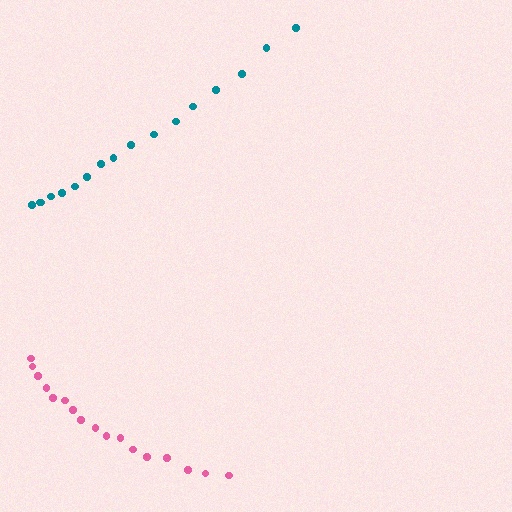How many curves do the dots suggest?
There are 2 distinct paths.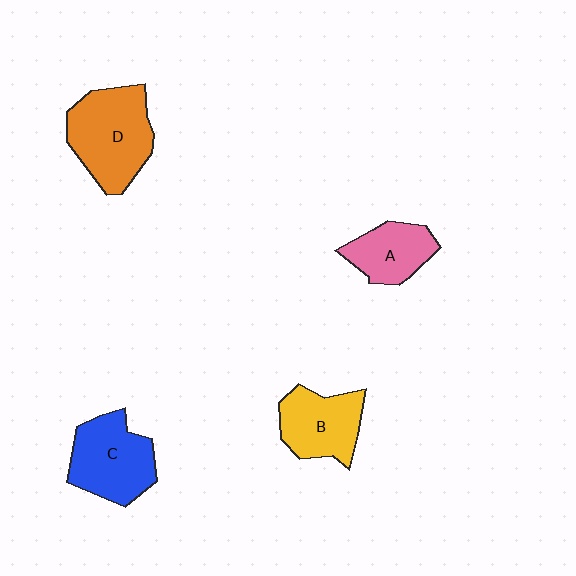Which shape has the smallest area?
Shape A (pink).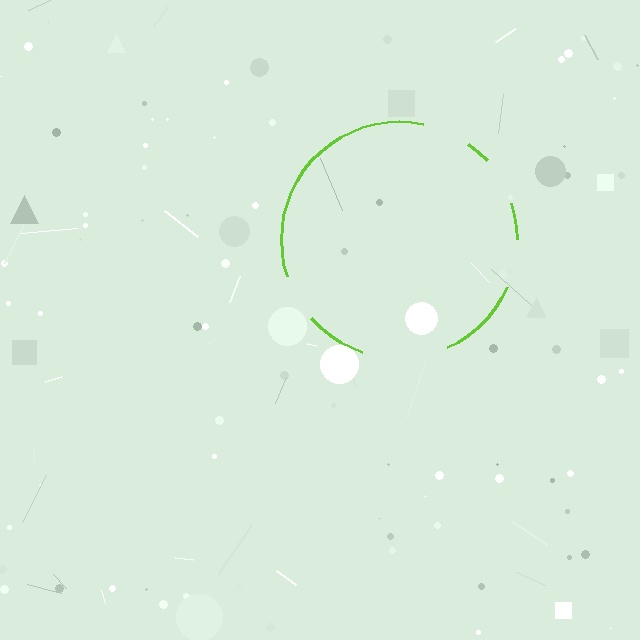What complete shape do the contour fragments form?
The contour fragments form a circle.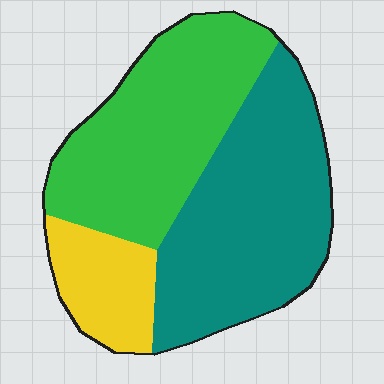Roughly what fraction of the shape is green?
Green covers 40% of the shape.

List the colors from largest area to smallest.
From largest to smallest: teal, green, yellow.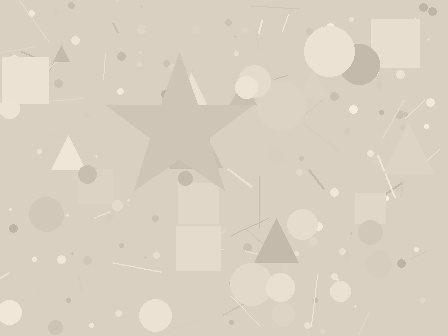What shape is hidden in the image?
A star is hidden in the image.